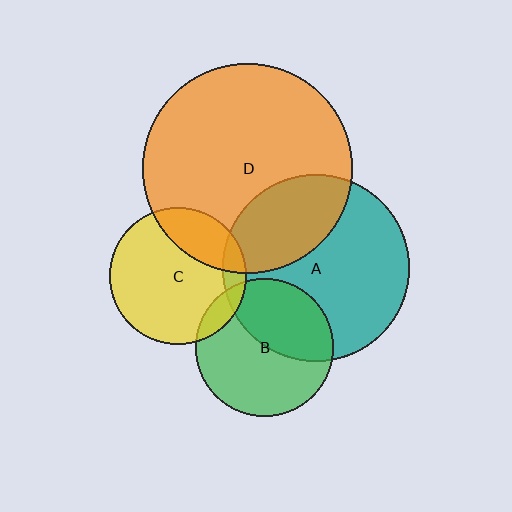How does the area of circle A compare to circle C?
Approximately 1.9 times.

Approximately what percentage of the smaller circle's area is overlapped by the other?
Approximately 40%.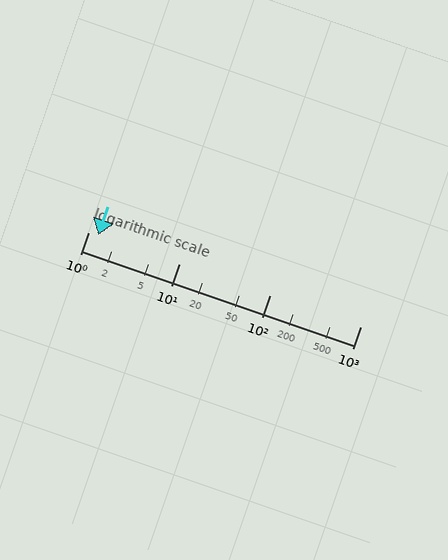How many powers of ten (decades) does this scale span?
The scale spans 3 decades, from 1 to 1000.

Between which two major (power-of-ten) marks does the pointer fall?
The pointer is between 1 and 10.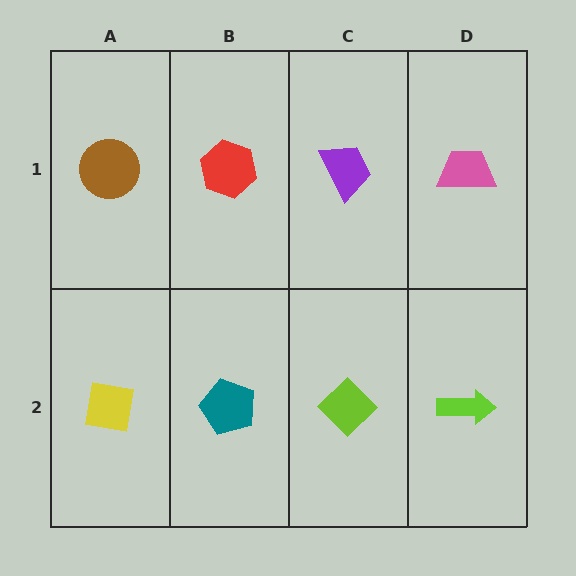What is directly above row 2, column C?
A purple trapezoid.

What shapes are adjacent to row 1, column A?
A yellow square (row 2, column A), a red hexagon (row 1, column B).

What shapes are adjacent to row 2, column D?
A pink trapezoid (row 1, column D), a lime diamond (row 2, column C).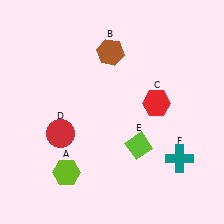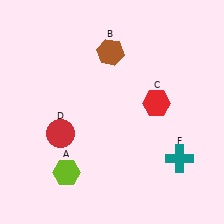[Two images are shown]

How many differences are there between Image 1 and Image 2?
There is 1 difference between the two images.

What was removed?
The lime diamond (E) was removed in Image 2.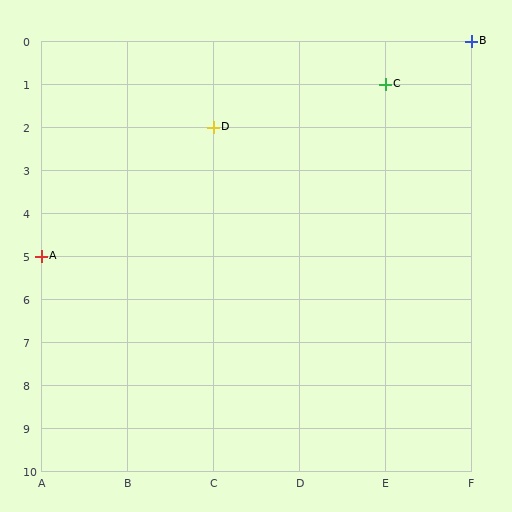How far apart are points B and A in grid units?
Points B and A are 5 columns and 5 rows apart (about 7.1 grid units diagonally).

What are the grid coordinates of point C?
Point C is at grid coordinates (E, 1).